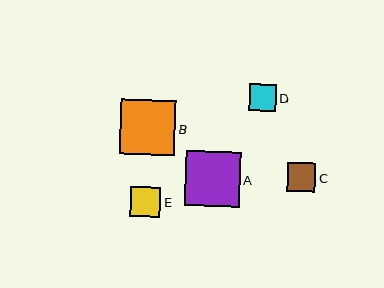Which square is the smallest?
Square D is the smallest with a size of approximately 26 pixels.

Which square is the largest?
Square B is the largest with a size of approximately 56 pixels.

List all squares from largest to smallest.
From largest to smallest: B, A, E, C, D.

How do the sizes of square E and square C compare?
Square E and square C are approximately the same size.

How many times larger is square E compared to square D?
Square E is approximately 1.1 times the size of square D.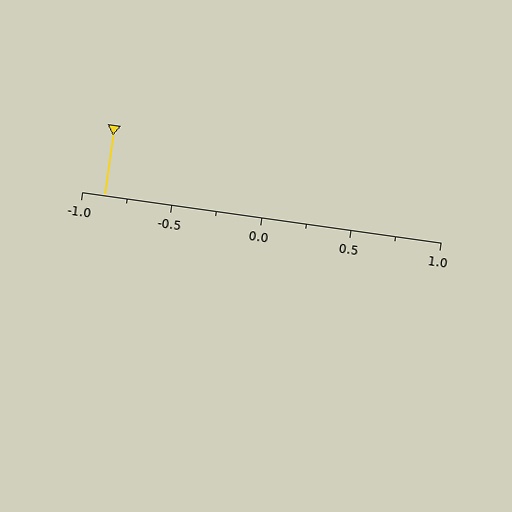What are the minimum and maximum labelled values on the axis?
The axis runs from -1.0 to 1.0.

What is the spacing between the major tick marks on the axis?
The major ticks are spaced 0.5 apart.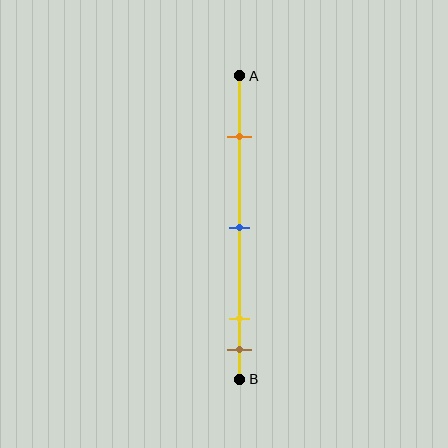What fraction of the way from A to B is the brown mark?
The brown mark is approximately 90% (0.9) of the way from A to B.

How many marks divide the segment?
There are 4 marks dividing the segment.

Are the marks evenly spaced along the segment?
No, the marks are not evenly spaced.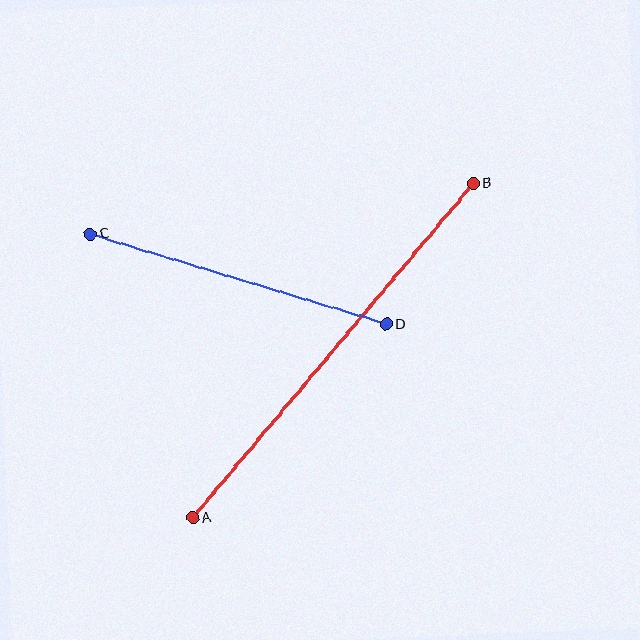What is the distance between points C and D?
The distance is approximately 309 pixels.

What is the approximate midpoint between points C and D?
The midpoint is at approximately (238, 279) pixels.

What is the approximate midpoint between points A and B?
The midpoint is at approximately (333, 351) pixels.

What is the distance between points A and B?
The distance is approximately 436 pixels.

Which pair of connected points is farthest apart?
Points A and B are farthest apart.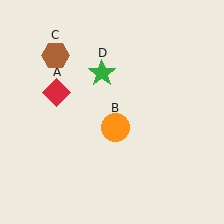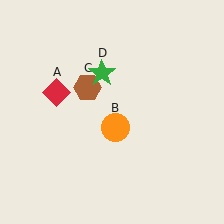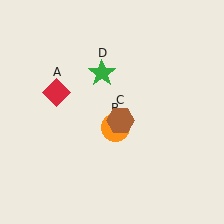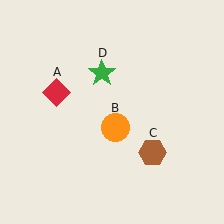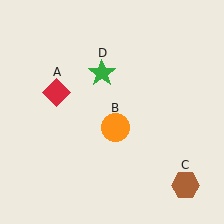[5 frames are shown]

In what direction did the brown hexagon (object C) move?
The brown hexagon (object C) moved down and to the right.